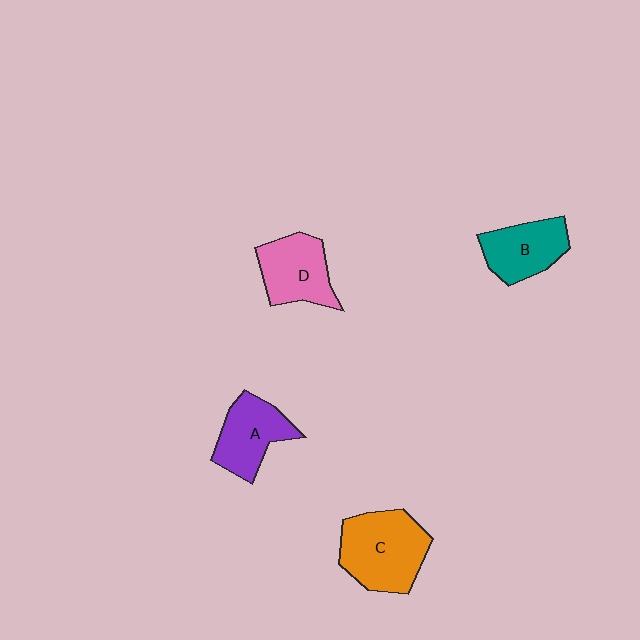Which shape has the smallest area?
Shape B (teal).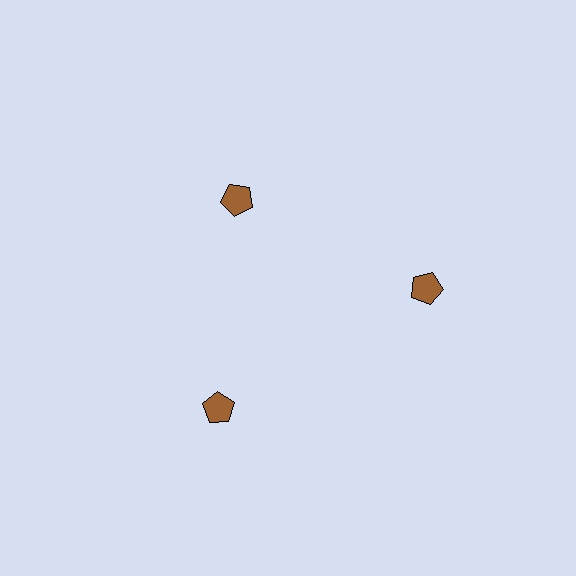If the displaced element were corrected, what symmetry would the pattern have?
It would have 3-fold rotational symmetry — the pattern would map onto itself every 120 degrees.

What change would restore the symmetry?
The symmetry would be restored by moving it outward, back onto the ring so that all 3 pentagons sit at equal angles and equal distance from the center.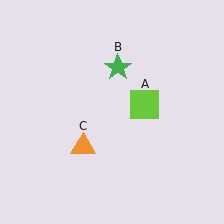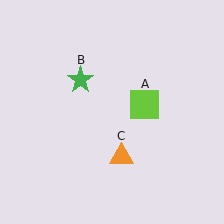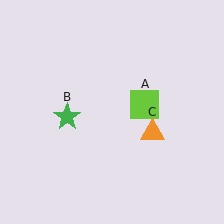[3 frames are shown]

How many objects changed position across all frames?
2 objects changed position: green star (object B), orange triangle (object C).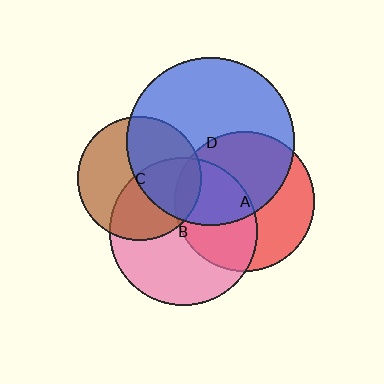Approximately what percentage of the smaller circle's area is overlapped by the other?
Approximately 45%.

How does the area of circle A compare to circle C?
Approximately 1.3 times.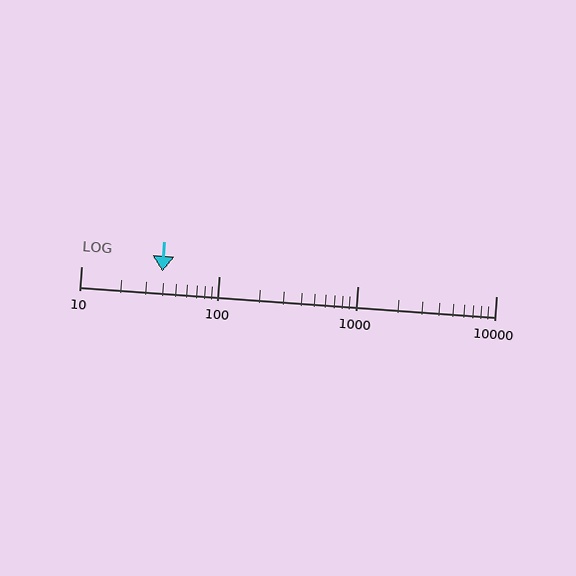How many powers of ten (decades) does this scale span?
The scale spans 3 decades, from 10 to 10000.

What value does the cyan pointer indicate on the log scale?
The pointer indicates approximately 39.